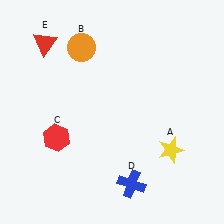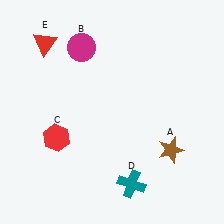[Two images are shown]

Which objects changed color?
A changed from yellow to brown. B changed from orange to magenta. D changed from blue to teal.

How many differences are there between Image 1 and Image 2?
There are 3 differences between the two images.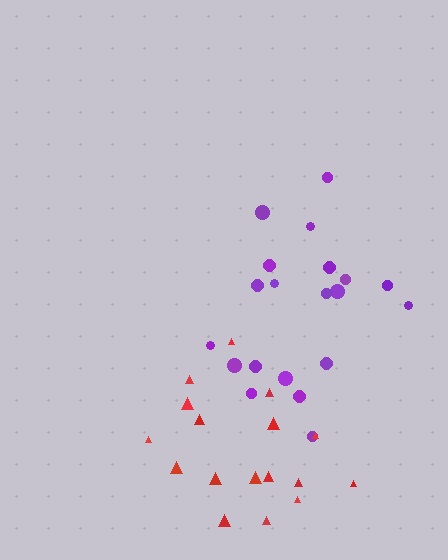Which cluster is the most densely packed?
Red.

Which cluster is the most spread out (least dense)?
Purple.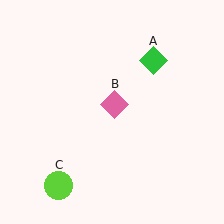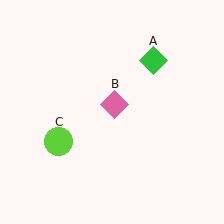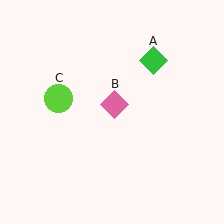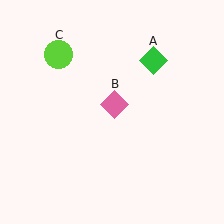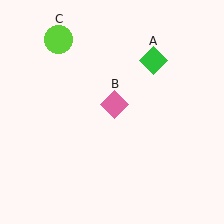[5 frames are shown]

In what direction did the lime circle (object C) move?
The lime circle (object C) moved up.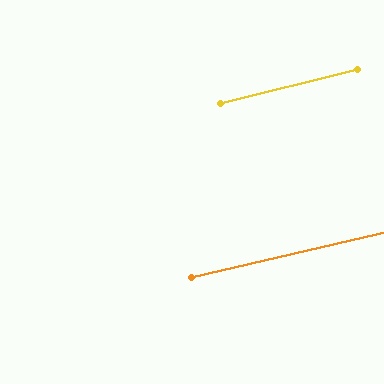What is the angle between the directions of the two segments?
Approximately 1 degree.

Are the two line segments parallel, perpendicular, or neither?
Parallel — their directions differ by only 0.9°.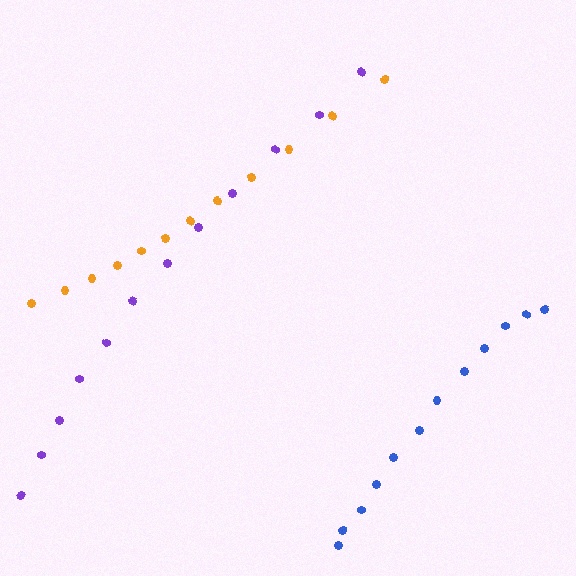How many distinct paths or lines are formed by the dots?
There are 3 distinct paths.